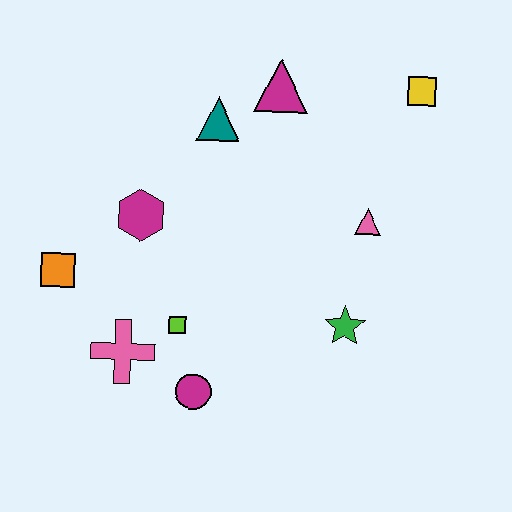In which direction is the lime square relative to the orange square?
The lime square is to the right of the orange square.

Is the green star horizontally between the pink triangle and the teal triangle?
Yes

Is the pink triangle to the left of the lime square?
No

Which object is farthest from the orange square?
The yellow square is farthest from the orange square.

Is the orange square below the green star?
No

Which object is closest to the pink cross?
The lime square is closest to the pink cross.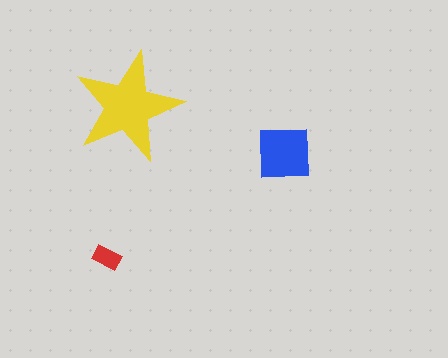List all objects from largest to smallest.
The yellow star, the blue square, the red rectangle.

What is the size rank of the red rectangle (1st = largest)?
3rd.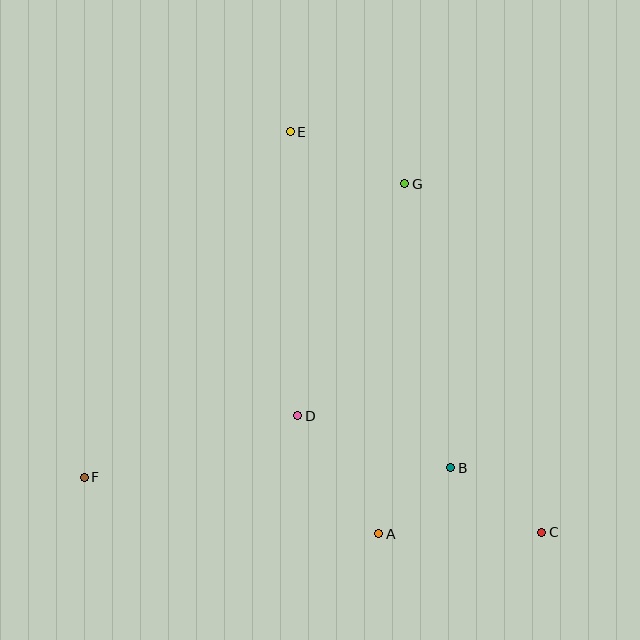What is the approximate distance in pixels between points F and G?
The distance between F and G is approximately 434 pixels.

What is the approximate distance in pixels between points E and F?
The distance between E and F is approximately 402 pixels.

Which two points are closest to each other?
Points A and B are closest to each other.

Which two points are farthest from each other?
Points C and E are farthest from each other.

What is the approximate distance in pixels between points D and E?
The distance between D and E is approximately 284 pixels.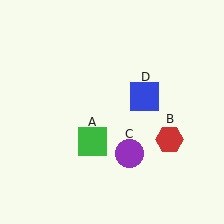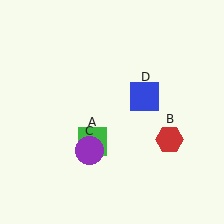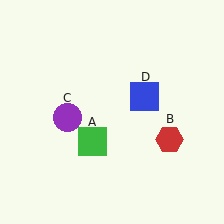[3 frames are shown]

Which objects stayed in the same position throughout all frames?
Green square (object A) and red hexagon (object B) and blue square (object D) remained stationary.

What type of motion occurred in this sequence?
The purple circle (object C) rotated clockwise around the center of the scene.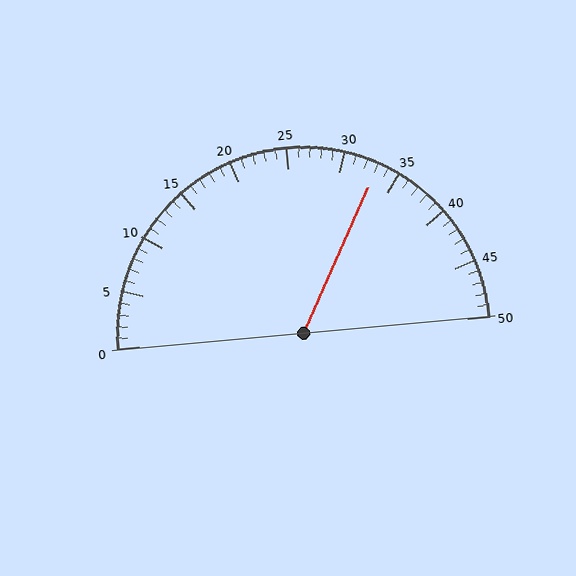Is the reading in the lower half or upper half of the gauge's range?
The reading is in the upper half of the range (0 to 50).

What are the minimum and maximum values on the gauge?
The gauge ranges from 0 to 50.